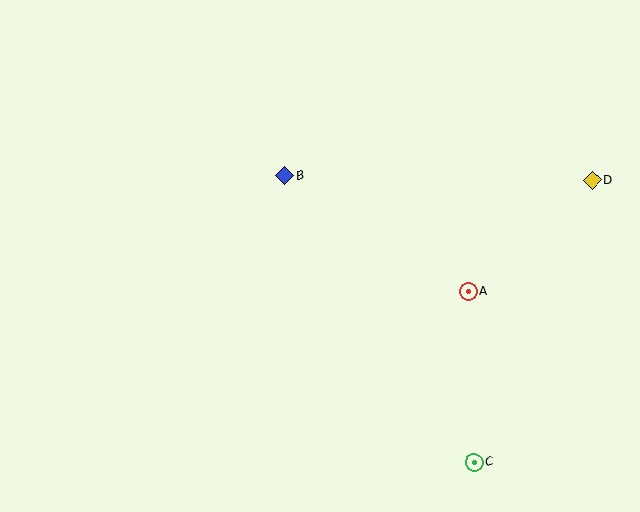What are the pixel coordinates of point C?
Point C is at (474, 462).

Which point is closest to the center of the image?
Point B at (285, 175) is closest to the center.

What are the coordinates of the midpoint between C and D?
The midpoint between C and D is at (533, 321).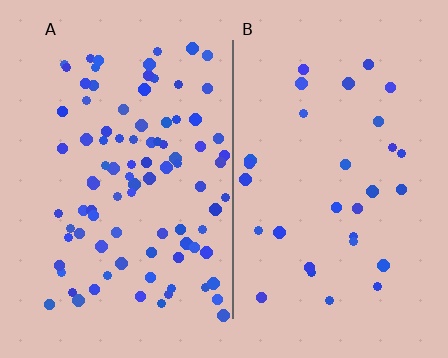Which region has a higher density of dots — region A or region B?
A (the left).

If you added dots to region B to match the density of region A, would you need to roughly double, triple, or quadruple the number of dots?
Approximately triple.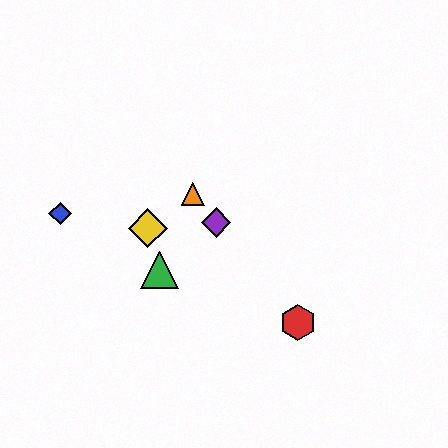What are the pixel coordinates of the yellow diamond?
The yellow diamond is at (148, 228).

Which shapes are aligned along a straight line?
The red hexagon, the purple diamond, the orange triangle are aligned along a straight line.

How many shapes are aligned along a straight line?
3 shapes (the red hexagon, the purple diamond, the orange triangle) are aligned along a straight line.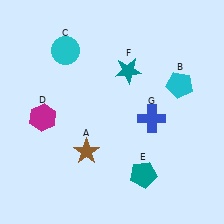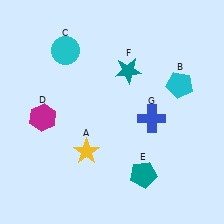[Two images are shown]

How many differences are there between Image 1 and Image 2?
There is 1 difference between the two images.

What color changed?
The star (A) changed from brown in Image 1 to yellow in Image 2.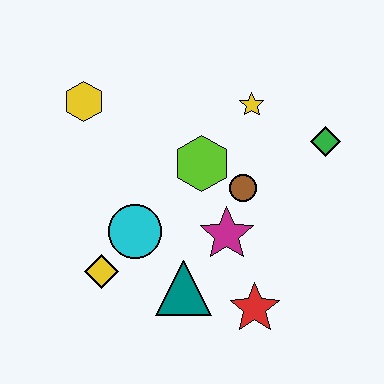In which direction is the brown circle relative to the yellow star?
The brown circle is below the yellow star.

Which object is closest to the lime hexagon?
The brown circle is closest to the lime hexagon.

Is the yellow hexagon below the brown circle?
No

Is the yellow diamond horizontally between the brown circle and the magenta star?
No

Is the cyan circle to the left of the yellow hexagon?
No